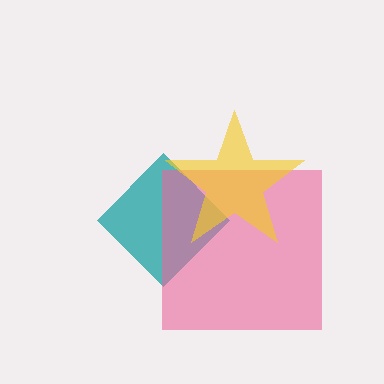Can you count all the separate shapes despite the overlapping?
Yes, there are 3 separate shapes.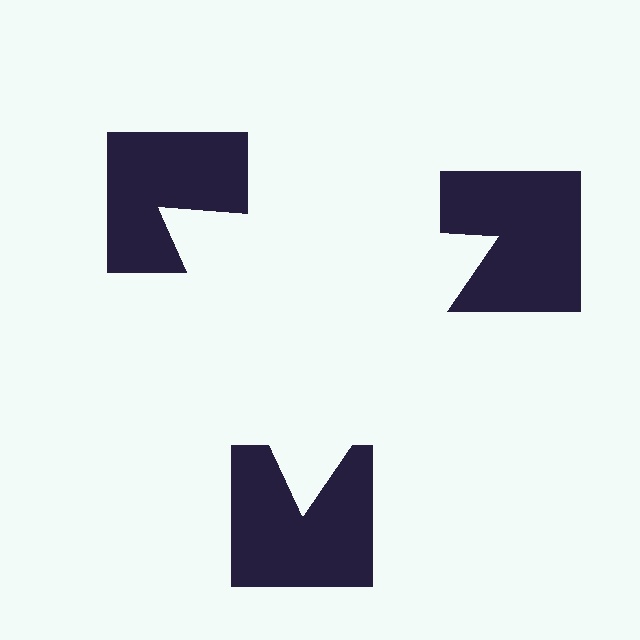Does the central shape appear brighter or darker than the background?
It typically appears slightly brighter than the background, even though no actual brightness change is drawn.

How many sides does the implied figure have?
3 sides.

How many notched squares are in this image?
There are 3 — one at each vertex of the illusory triangle.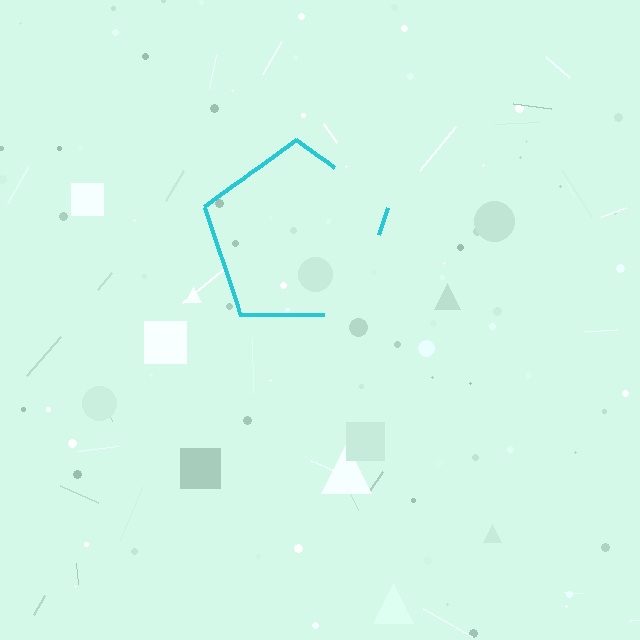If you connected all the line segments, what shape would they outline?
They would outline a pentagon.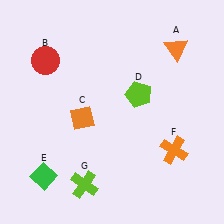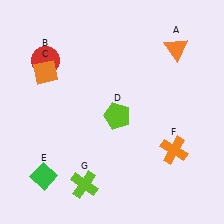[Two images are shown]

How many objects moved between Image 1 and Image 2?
2 objects moved between the two images.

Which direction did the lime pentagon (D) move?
The lime pentagon (D) moved left.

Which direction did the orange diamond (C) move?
The orange diamond (C) moved up.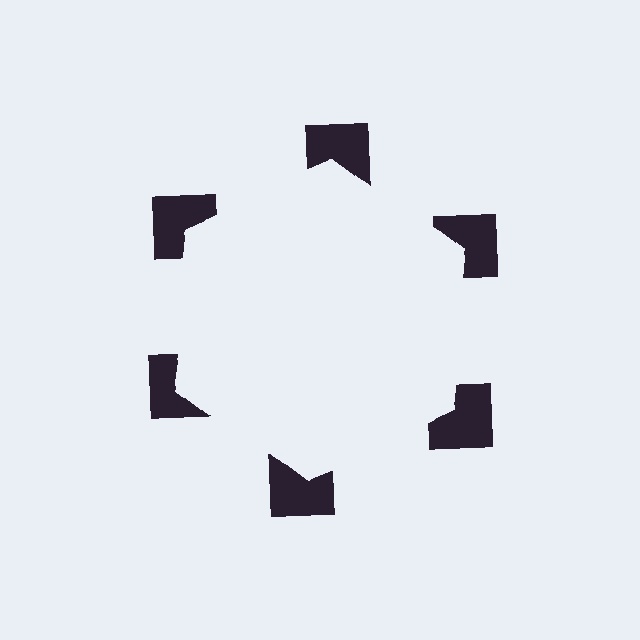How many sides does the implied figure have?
6 sides.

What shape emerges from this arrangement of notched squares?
An illusory hexagon — its edges are inferred from the aligned wedge cuts in the notched squares, not physically drawn.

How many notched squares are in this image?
There are 6 — one at each vertex of the illusory hexagon.